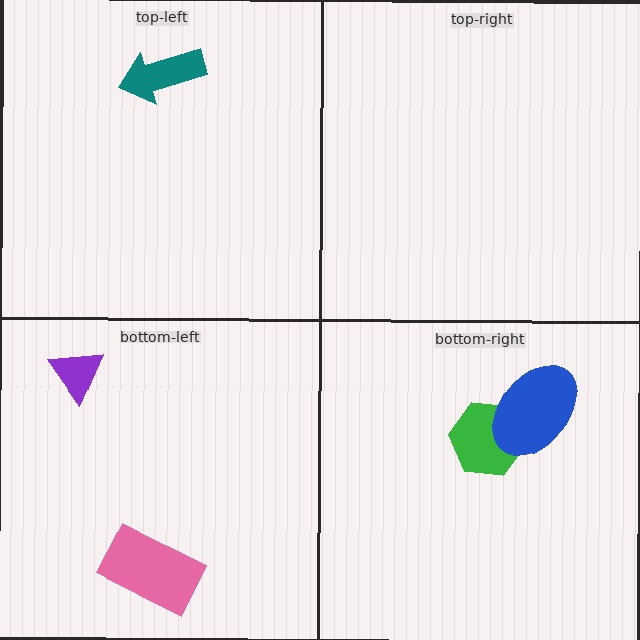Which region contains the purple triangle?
The bottom-left region.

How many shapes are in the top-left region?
1.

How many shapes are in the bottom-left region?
2.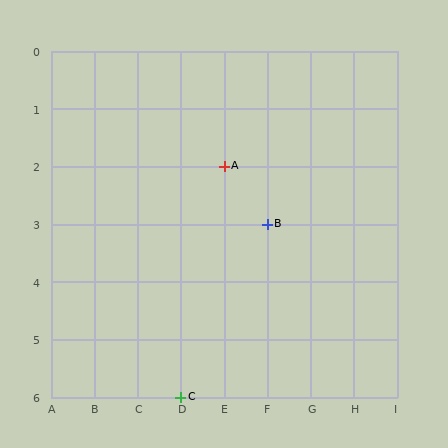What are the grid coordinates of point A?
Point A is at grid coordinates (E, 2).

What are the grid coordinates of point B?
Point B is at grid coordinates (F, 3).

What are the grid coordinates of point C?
Point C is at grid coordinates (D, 6).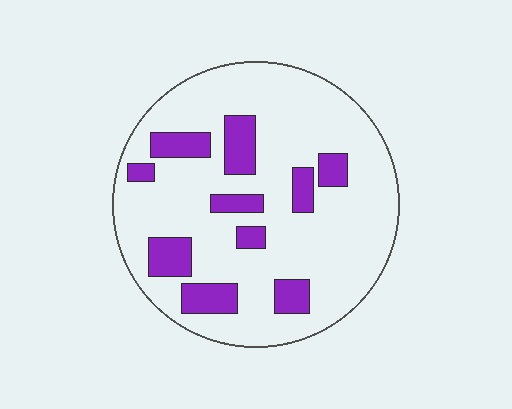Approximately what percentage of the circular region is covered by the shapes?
Approximately 20%.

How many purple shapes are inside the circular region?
10.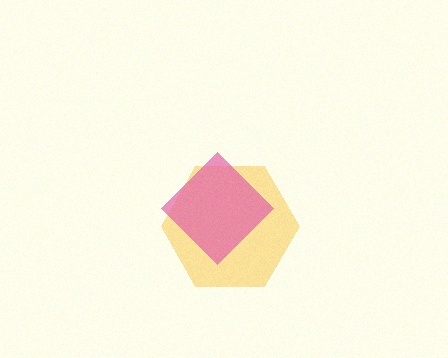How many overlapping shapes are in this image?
There are 2 overlapping shapes in the image.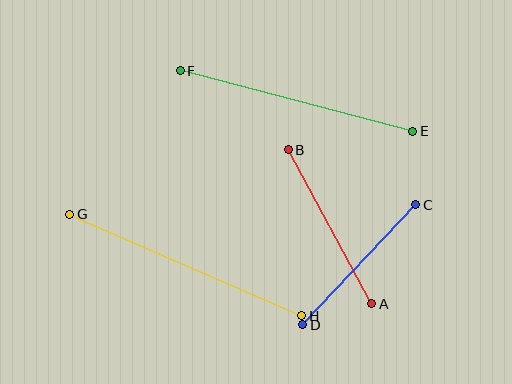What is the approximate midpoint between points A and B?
The midpoint is at approximately (330, 227) pixels.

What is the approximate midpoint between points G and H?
The midpoint is at approximately (186, 265) pixels.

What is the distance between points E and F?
The distance is approximately 240 pixels.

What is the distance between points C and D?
The distance is approximately 165 pixels.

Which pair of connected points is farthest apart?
Points G and H are farthest apart.